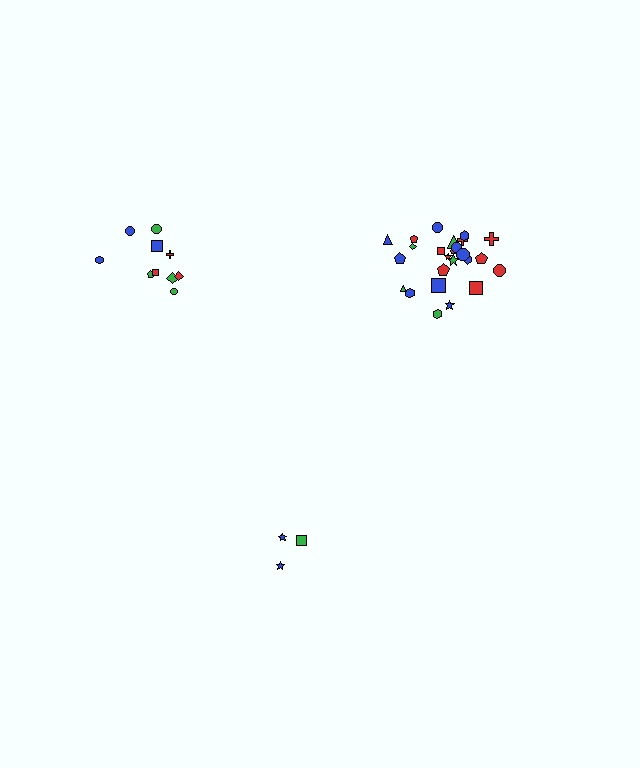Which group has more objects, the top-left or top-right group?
The top-right group.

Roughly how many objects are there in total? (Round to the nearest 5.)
Roughly 40 objects in total.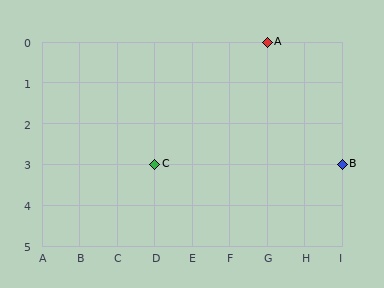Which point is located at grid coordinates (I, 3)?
Point B is at (I, 3).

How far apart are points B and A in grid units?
Points B and A are 2 columns and 3 rows apart (about 3.6 grid units diagonally).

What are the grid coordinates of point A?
Point A is at grid coordinates (G, 0).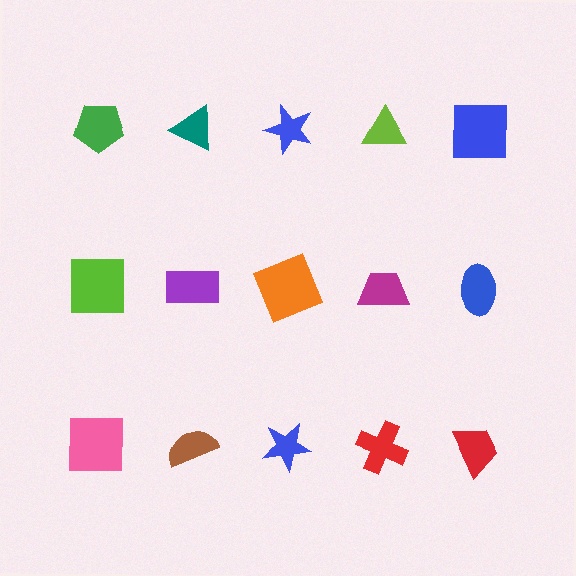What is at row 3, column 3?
A blue star.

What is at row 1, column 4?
A lime triangle.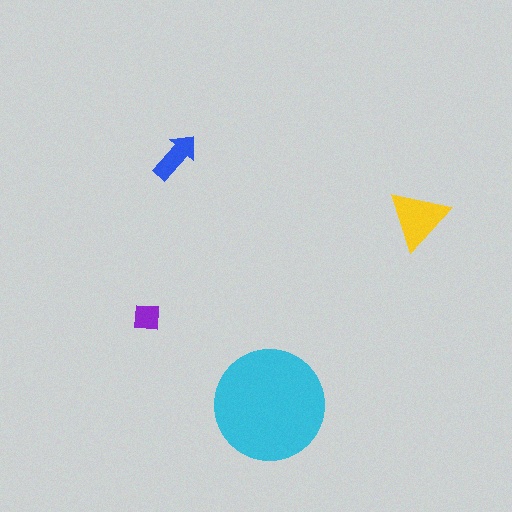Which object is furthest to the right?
The yellow triangle is rightmost.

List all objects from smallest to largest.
The purple square, the blue arrow, the yellow triangle, the cyan circle.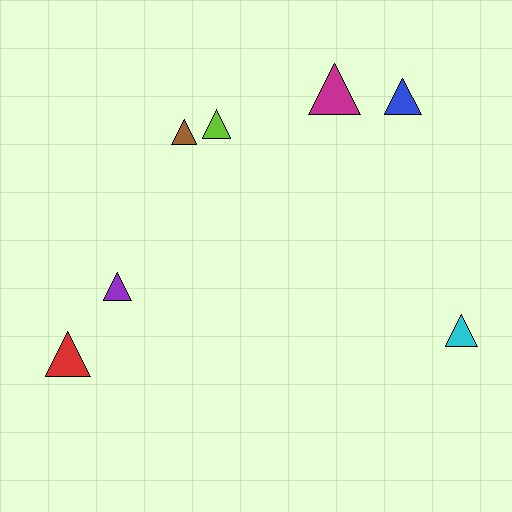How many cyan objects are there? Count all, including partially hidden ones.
There is 1 cyan object.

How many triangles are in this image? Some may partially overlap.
There are 7 triangles.